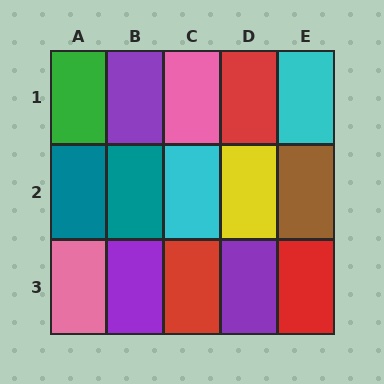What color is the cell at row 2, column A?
Teal.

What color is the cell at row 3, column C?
Red.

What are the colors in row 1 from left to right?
Green, purple, pink, red, cyan.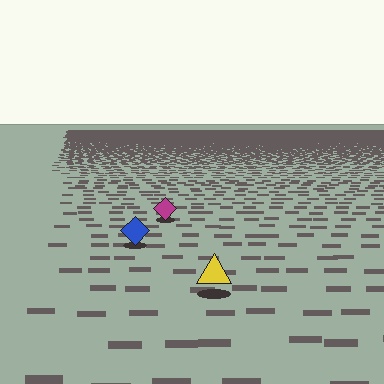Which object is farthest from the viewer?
The magenta diamond is farthest from the viewer. It appears smaller and the ground texture around it is denser.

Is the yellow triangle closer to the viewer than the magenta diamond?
Yes. The yellow triangle is closer — you can tell from the texture gradient: the ground texture is coarser near it.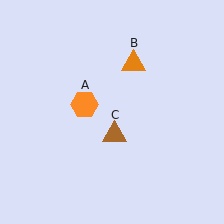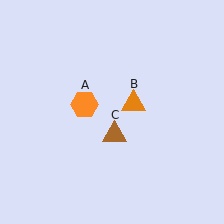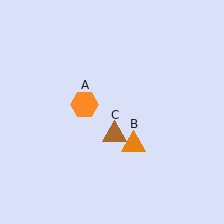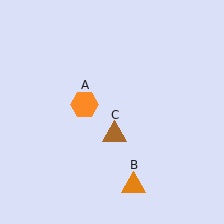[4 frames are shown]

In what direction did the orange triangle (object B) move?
The orange triangle (object B) moved down.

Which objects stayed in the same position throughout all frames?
Orange hexagon (object A) and brown triangle (object C) remained stationary.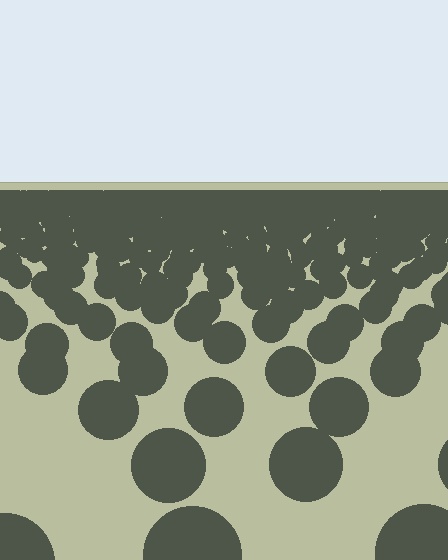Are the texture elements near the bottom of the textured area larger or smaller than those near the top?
Larger. Near the bottom, elements are closer to the viewer and appear at a bigger on-screen size.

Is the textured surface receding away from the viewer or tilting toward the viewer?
The surface is receding away from the viewer. Texture elements get smaller and denser toward the top.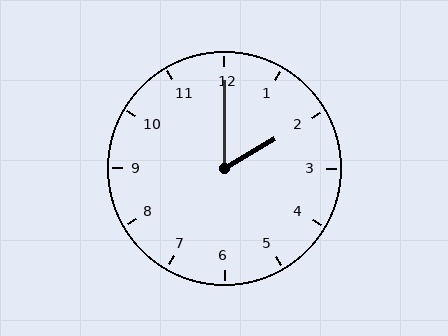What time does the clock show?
2:00.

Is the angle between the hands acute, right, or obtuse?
It is acute.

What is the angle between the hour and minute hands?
Approximately 60 degrees.